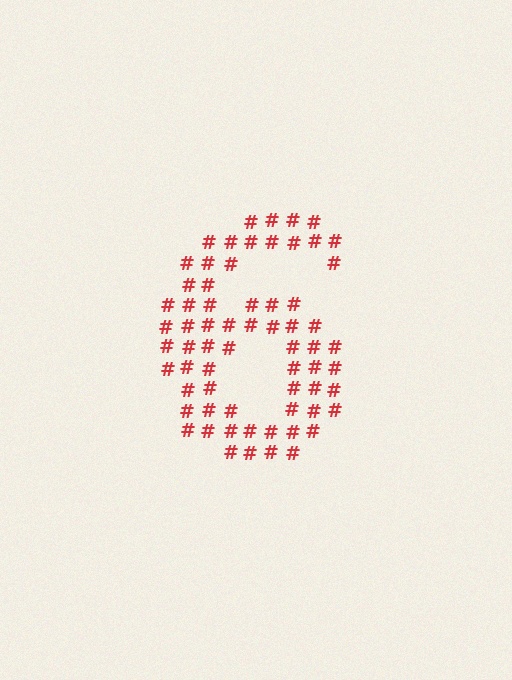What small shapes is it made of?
It is made of small hash symbols.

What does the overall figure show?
The overall figure shows the digit 6.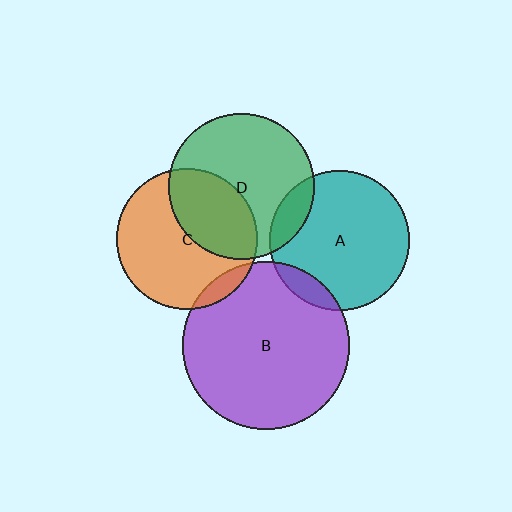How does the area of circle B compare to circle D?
Approximately 1.3 times.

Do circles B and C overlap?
Yes.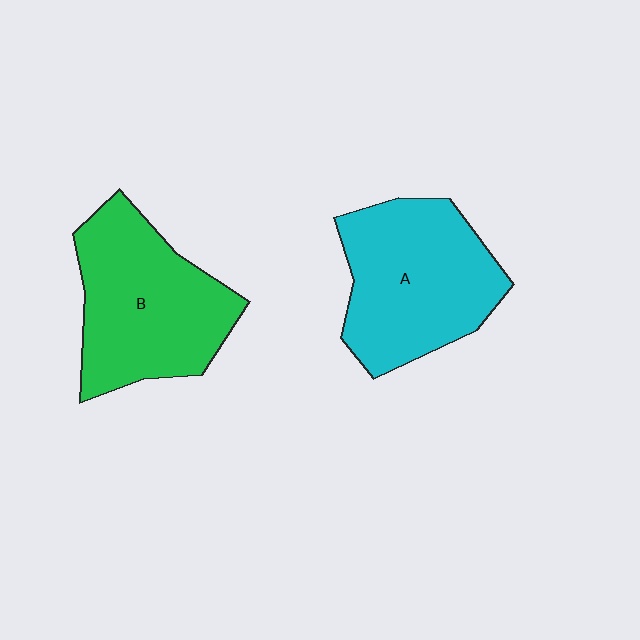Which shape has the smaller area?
Shape A (cyan).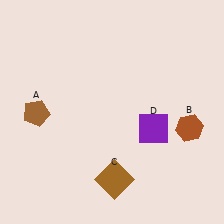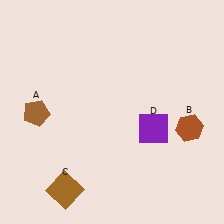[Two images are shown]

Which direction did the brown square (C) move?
The brown square (C) moved left.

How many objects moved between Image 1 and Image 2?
1 object moved between the two images.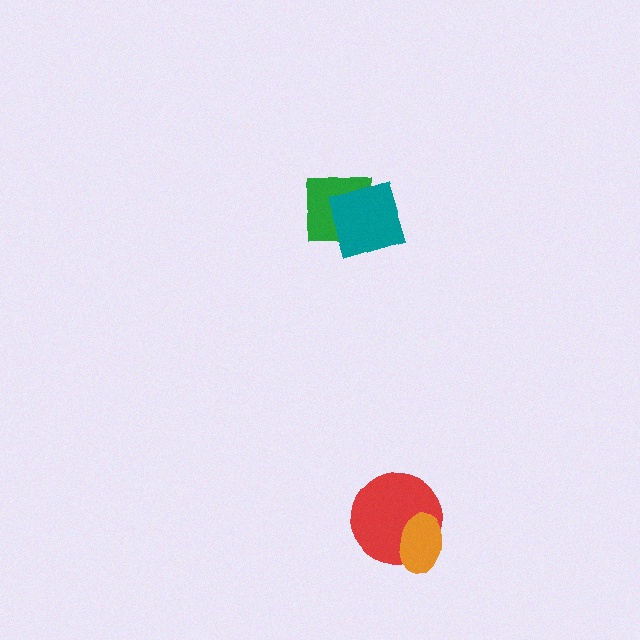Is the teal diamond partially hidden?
No, no other shape covers it.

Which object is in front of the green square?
The teal diamond is in front of the green square.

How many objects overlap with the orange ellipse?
1 object overlaps with the orange ellipse.